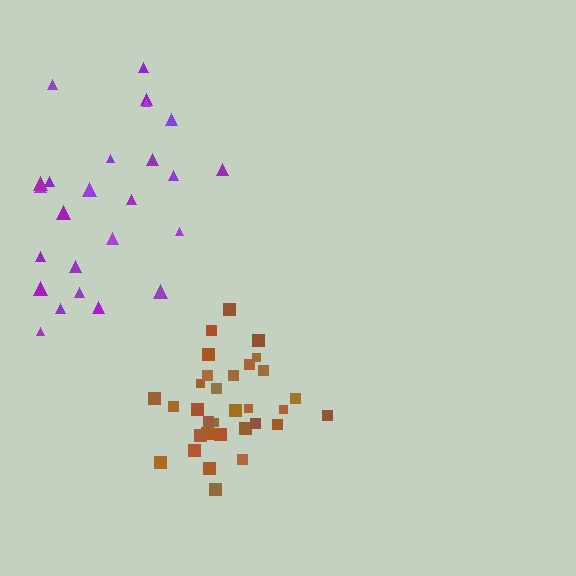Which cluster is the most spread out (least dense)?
Purple.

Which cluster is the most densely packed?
Brown.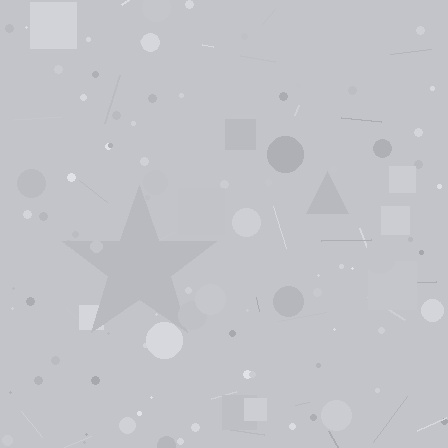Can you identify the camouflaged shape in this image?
The camouflaged shape is a star.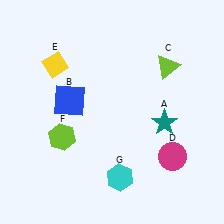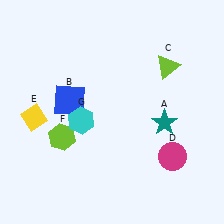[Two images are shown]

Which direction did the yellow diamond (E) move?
The yellow diamond (E) moved down.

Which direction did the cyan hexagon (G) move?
The cyan hexagon (G) moved up.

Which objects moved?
The objects that moved are: the yellow diamond (E), the cyan hexagon (G).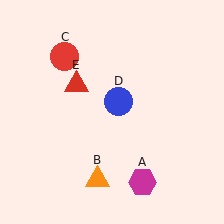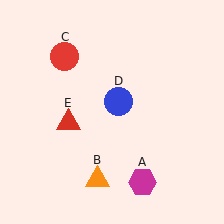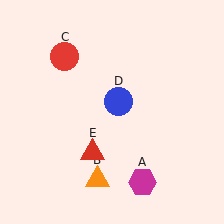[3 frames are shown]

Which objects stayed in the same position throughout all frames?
Magenta hexagon (object A) and orange triangle (object B) and red circle (object C) and blue circle (object D) remained stationary.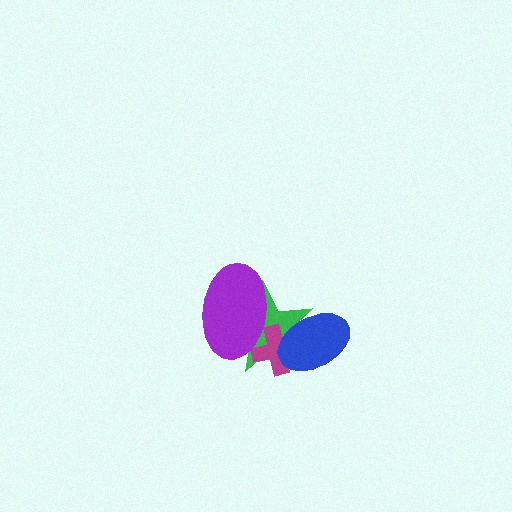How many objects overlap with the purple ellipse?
2 objects overlap with the purple ellipse.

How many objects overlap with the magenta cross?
3 objects overlap with the magenta cross.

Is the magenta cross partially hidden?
Yes, it is partially covered by another shape.